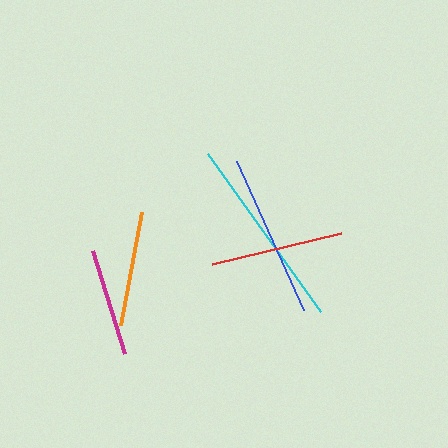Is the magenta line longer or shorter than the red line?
The red line is longer than the magenta line.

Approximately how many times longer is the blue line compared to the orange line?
The blue line is approximately 1.4 times the length of the orange line.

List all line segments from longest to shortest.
From longest to shortest: cyan, blue, red, orange, magenta.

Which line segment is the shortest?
The magenta line is the shortest at approximately 108 pixels.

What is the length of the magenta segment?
The magenta segment is approximately 108 pixels long.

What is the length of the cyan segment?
The cyan segment is approximately 193 pixels long.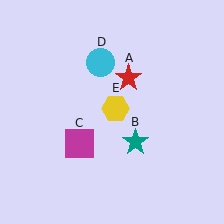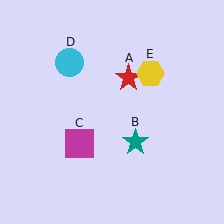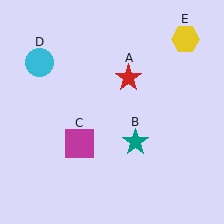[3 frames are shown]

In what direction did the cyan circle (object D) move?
The cyan circle (object D) moved left.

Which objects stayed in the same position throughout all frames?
Red star (object A) and teal star (object B) and magenta square (object C) remained stationary.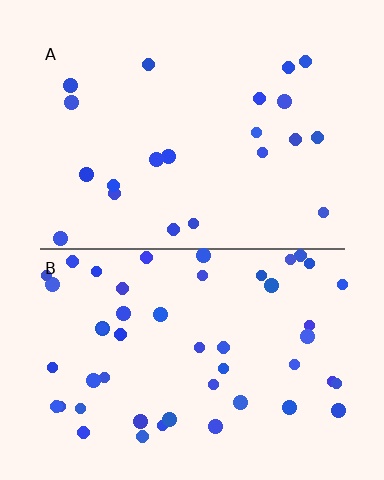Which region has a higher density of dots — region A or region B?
B (the bottom).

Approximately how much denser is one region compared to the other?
Approximately 2.4× — region B over region A.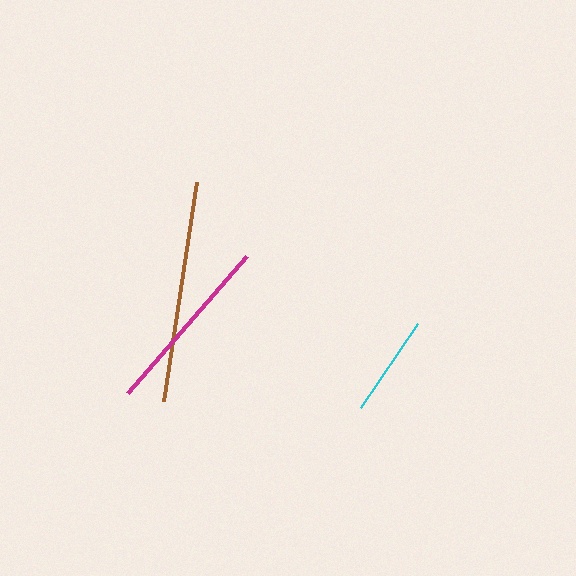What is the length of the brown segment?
The brown segment is approximately 222 pixels long.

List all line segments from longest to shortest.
From longest to shortest: brown, magenta, cyan.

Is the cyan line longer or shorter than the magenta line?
The magenta line is longer than the cyan line.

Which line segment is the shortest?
The cyan line is the shortest at approximately 101 pixels.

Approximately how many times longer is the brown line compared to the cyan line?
The brown line is approximately 2.2 times the length of the cyan line.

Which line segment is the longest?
The brown line is the longest at approximately 222 pixels.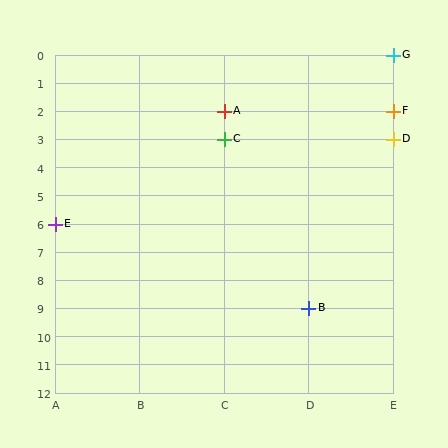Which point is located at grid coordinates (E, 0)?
Point G is at (E, 0).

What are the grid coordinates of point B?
Point B is at grid coordinates (D, 9).